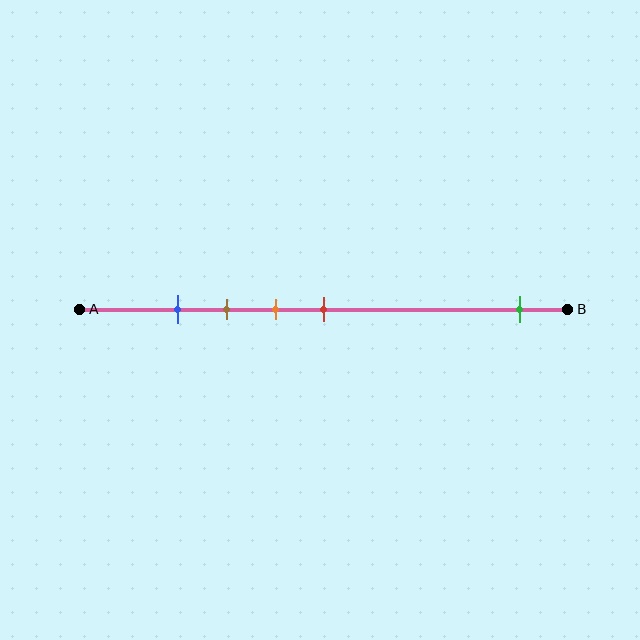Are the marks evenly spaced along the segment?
No, the marks are not evenly spaced.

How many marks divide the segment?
There are 5 marks dividing the segment.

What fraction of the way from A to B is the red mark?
The red mark is approximately 50% (0.5) of the way from A to B.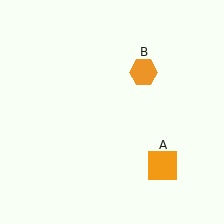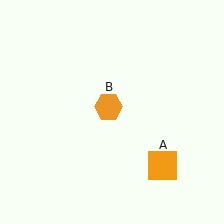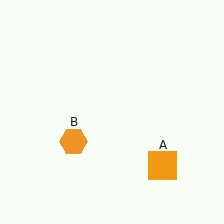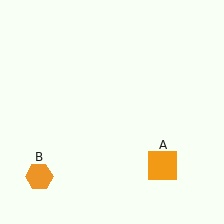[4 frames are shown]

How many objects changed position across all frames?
1 object changed position: orange hexagon (object B).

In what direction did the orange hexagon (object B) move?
The orange hexagon (object B) moved down and to the left.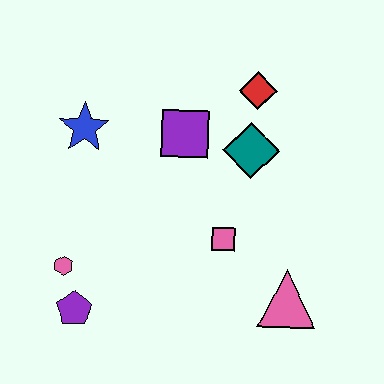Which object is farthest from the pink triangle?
The blue star is farthest from the pink triangle.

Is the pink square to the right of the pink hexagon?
Yes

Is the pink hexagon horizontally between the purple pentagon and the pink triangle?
No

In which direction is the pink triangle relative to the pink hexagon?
The pink triangle is to the right of the pink hexagon.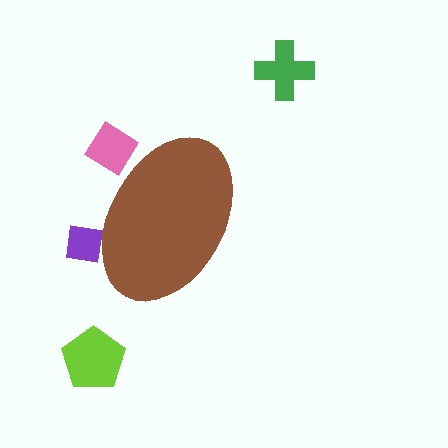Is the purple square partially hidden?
Yes, the purple square is partially hidden behind the brown ellipse.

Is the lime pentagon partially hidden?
No, the lime pentagon is fully visible.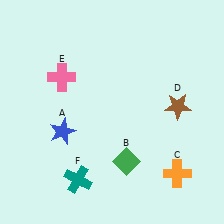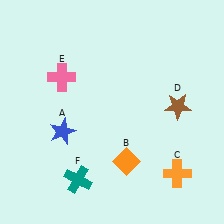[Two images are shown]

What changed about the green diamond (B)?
In Image 1, B is green. In Image 2, it changed to orange.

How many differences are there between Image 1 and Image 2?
There is 1 difference between the two images.